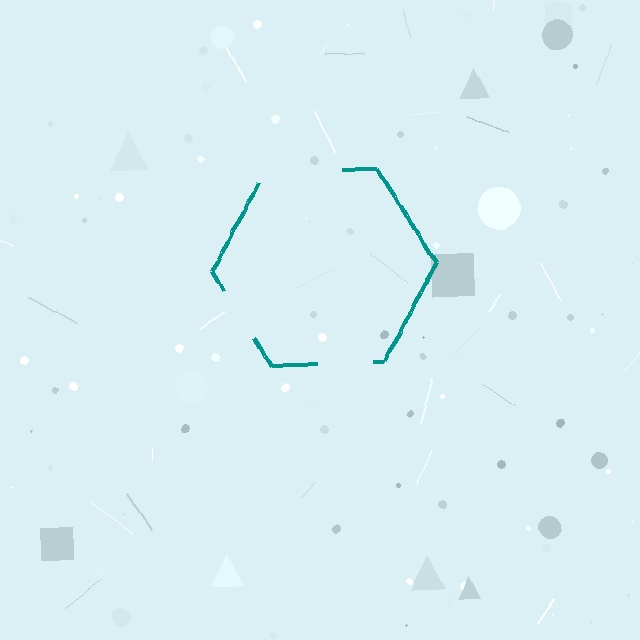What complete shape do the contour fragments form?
The contour fragments form a hexagon.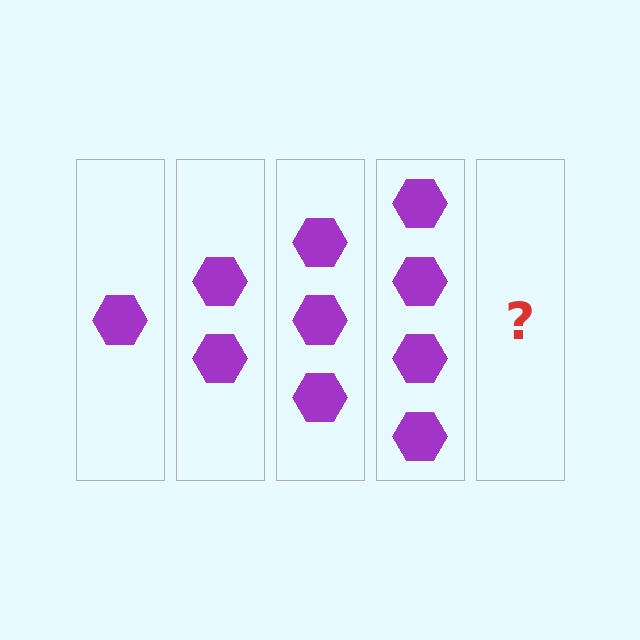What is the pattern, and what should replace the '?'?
The pattern is that each step adds one more hexagon. The '?' should be 5 hexagons.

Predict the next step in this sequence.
The next step is 5 hexagons.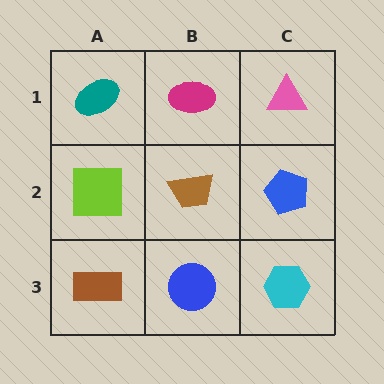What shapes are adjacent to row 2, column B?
A magenta ellipse (row 1, column B), a blue circle (row 3, column B), a lime square (row 2, column A), a blue pentagon (row 2, column C).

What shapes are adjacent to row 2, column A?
A teal ellipse (row 1, column A), a brown rectangle (row 3, column A), a brown trapezoid (row 2, column B).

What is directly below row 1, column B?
A brown trapezoid.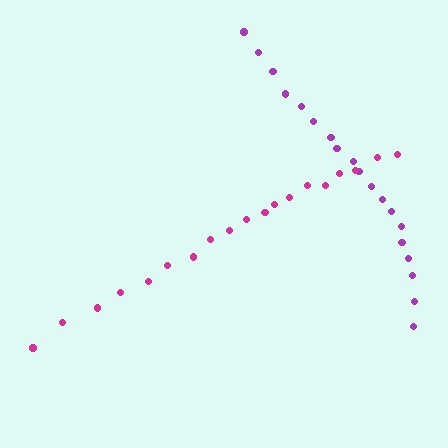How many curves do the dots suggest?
There are 2 distinct paths.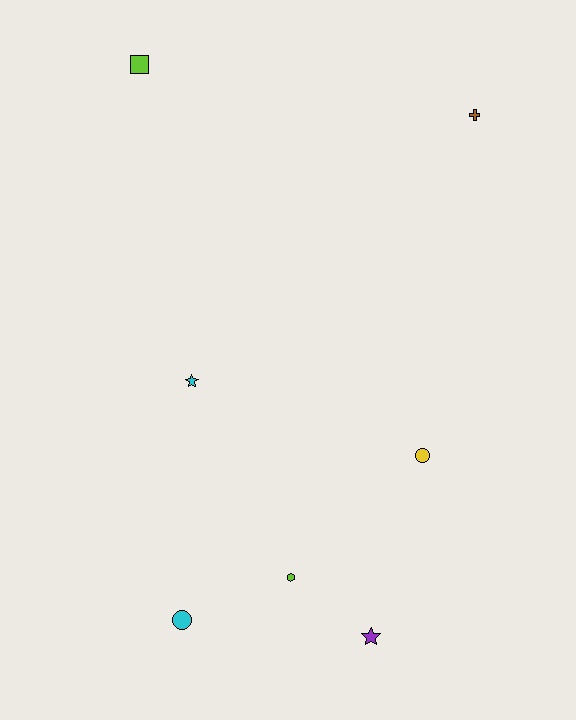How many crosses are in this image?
There is 1 cross.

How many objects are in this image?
There are 7 objects.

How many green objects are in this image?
There are no green objects.